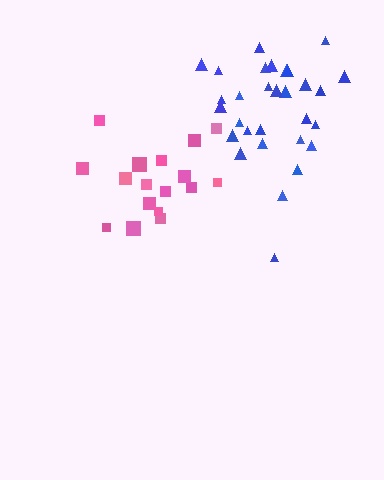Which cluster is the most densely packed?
Blue.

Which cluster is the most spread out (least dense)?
Pink.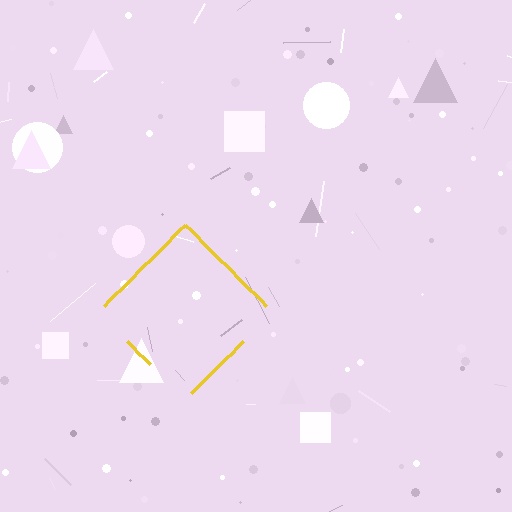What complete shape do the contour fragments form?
The contour fragments form a diamond.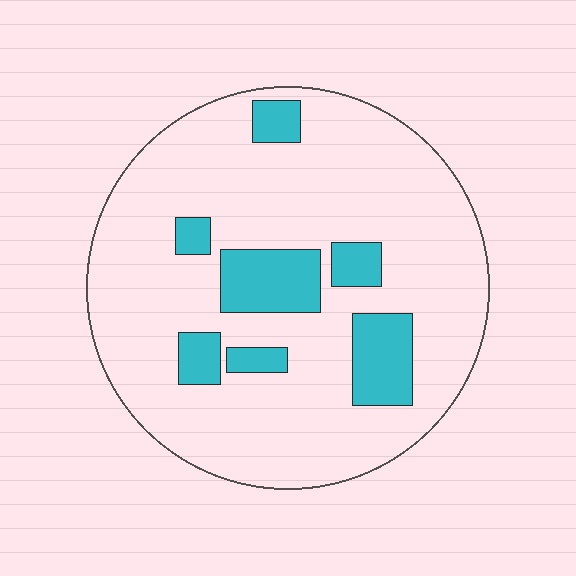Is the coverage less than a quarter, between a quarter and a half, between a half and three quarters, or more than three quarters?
Less than a quarter.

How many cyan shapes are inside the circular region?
7.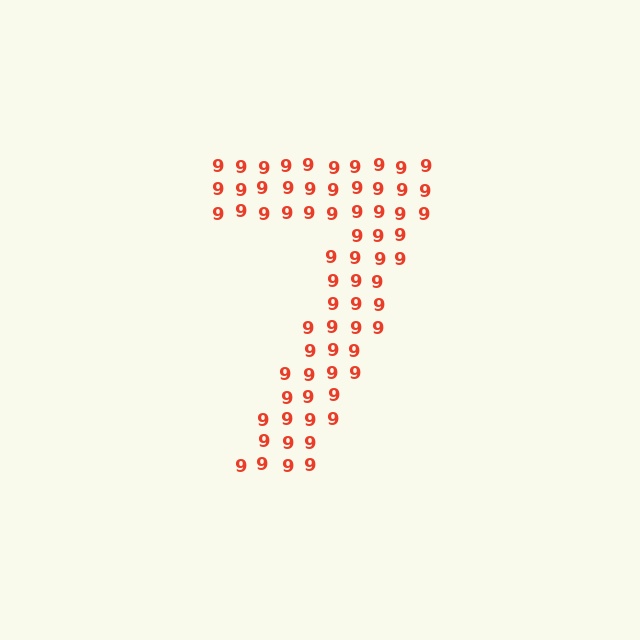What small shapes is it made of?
It is made of small digit 9's.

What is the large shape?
The large shape is the digit 7.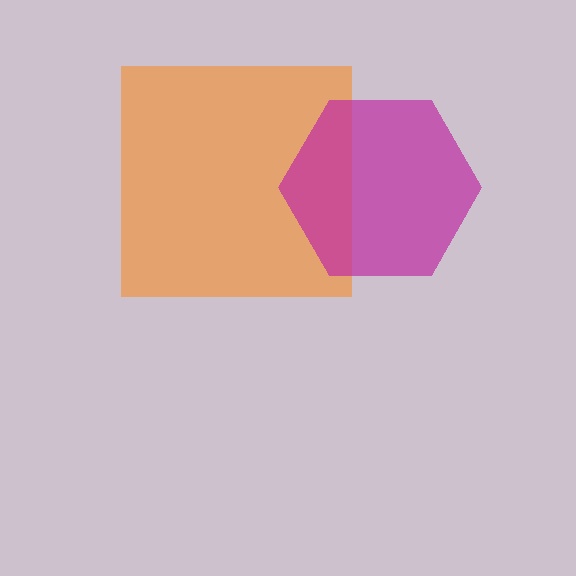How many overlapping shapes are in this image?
There are 2 overlapping shapes in the image.